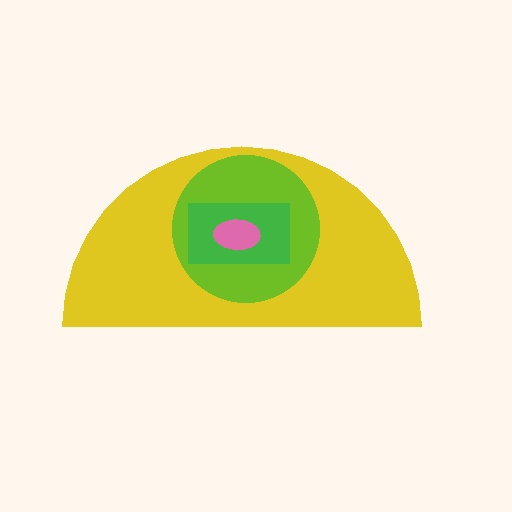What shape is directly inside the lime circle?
The green rectangle.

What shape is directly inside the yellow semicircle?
The lime circle.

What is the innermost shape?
The pink ellipse.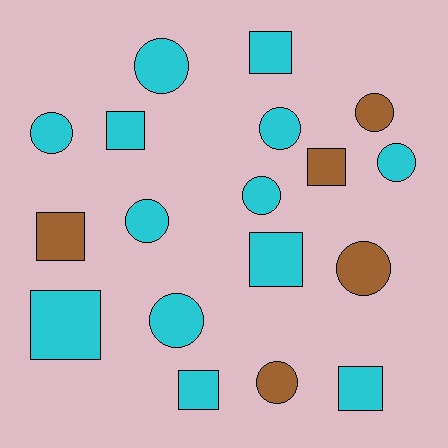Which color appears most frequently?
Cyan, with 13 objects.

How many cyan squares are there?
There are 6 cyan squares.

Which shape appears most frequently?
Circle, with 10 objects.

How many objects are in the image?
There are 18 objects.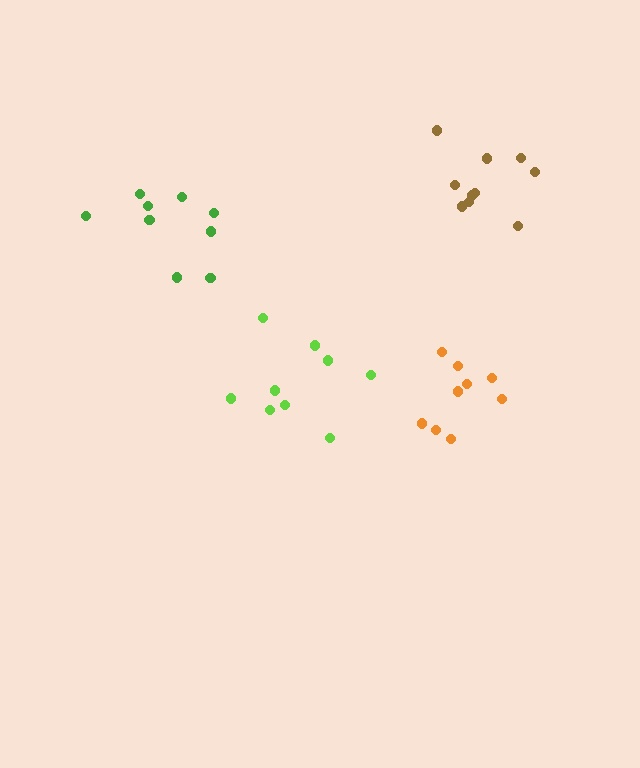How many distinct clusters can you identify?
There are 4 distinct clusters.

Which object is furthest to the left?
The green cluster is leftmost.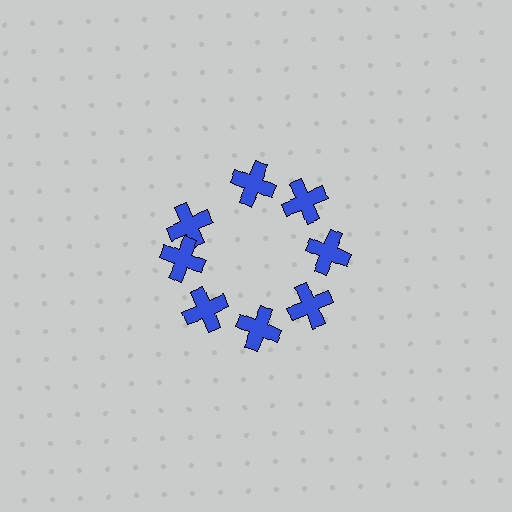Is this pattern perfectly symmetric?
No. The 8 blue crosses are arranged in a ring, but one element near the 10 o'clock position is rotated out of alignment along the ring, breaking the 8-fold rotational symmetry.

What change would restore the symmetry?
The symmetry would be restored by rotating it back into even spacing with its neighbors so that all 8 crosses sit at equal angles and equal distance from the center.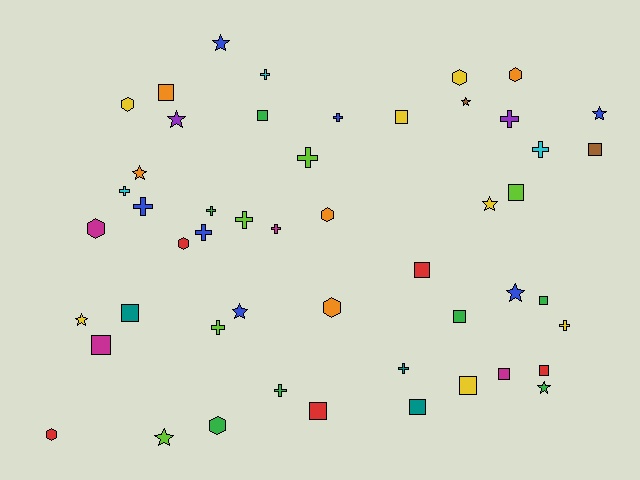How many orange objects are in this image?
There are 5 orange objects.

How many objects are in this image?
There are 50 objects.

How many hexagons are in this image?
There are 9 hexagons.